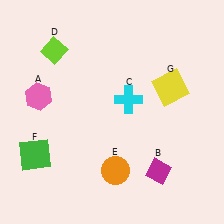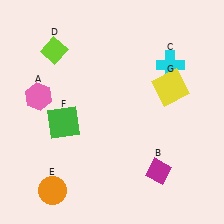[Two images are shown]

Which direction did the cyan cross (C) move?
The cyan cross (C) moved right.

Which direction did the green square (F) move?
The green square (F) moved up.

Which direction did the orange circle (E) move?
The orange circle (E) moved left.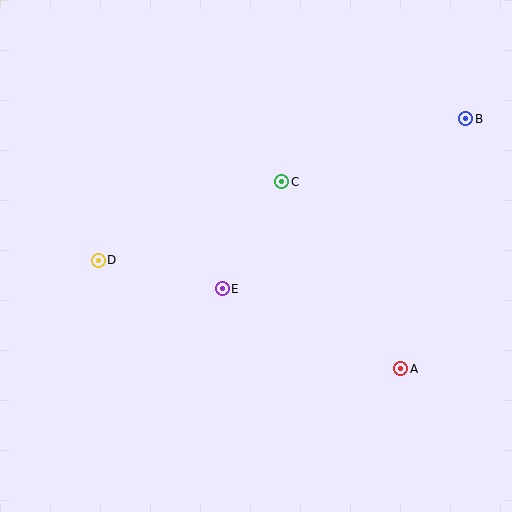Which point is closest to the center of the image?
Point E at (222, 289) is closest to the center.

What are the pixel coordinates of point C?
Point C is at (282, 182).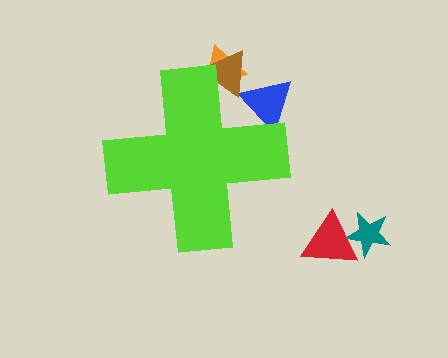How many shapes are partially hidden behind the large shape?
3 shapes are partially hidden.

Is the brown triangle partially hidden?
Yes, the brown triangle is partially hidden behind the lime cross.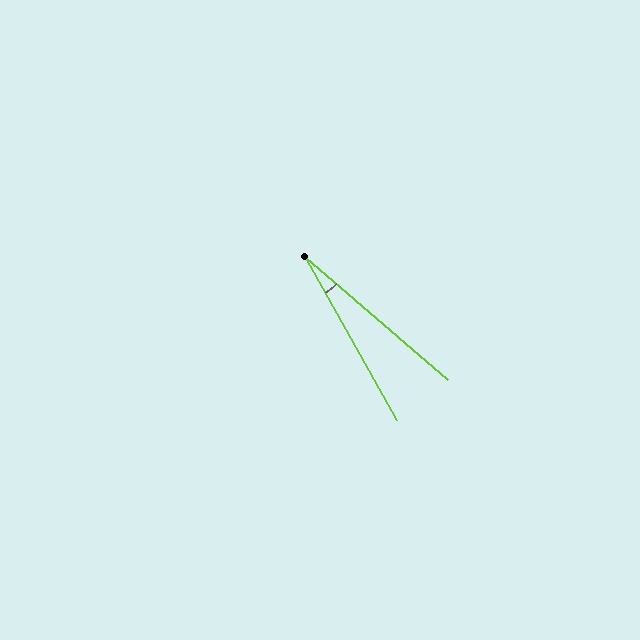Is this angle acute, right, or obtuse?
It is acute.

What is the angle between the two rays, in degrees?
Approximately 20 degrees.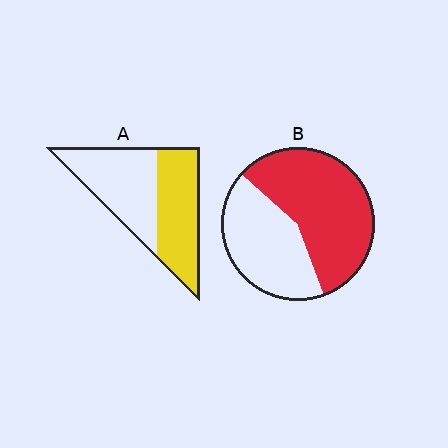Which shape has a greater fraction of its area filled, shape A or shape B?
Shape B.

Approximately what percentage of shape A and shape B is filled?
A is approximately 50% and B is approximately 60%.